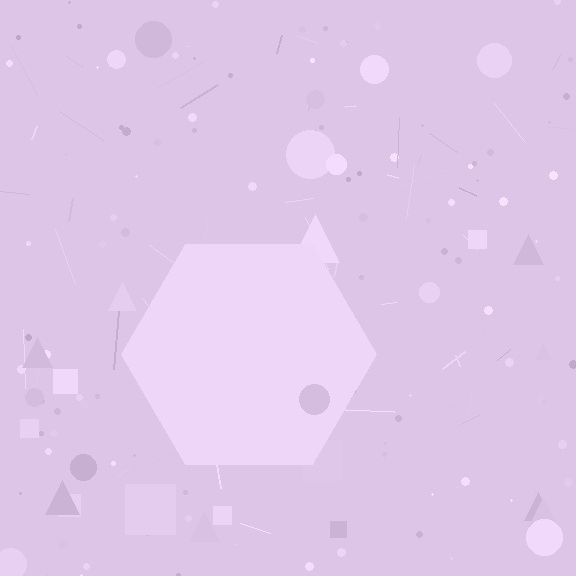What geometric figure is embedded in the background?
A hexagon is embedded in the background.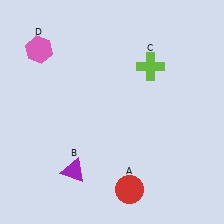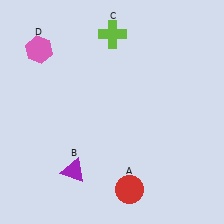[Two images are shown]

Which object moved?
The lime cross (C) moved left.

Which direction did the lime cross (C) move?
The lime cross (C) moved left.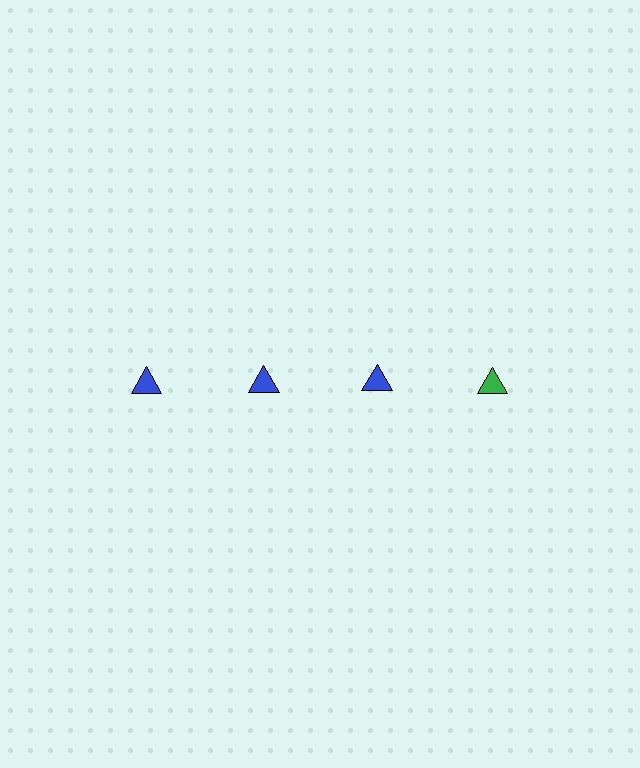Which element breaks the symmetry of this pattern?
The green triangle in the top row, second from right column breaks the symmetry. All other shapes are blue triangles.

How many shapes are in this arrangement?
There are 4 shapes arranged in a grid pattern.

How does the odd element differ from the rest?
It has a different color: green instead of blue.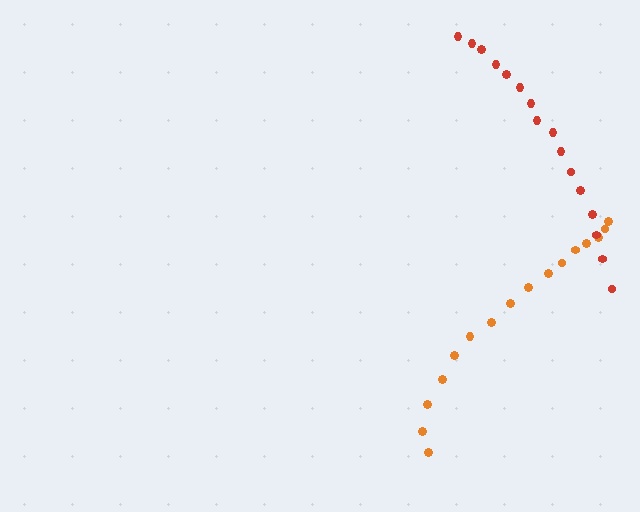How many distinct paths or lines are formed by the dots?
There are 2 distinct paths.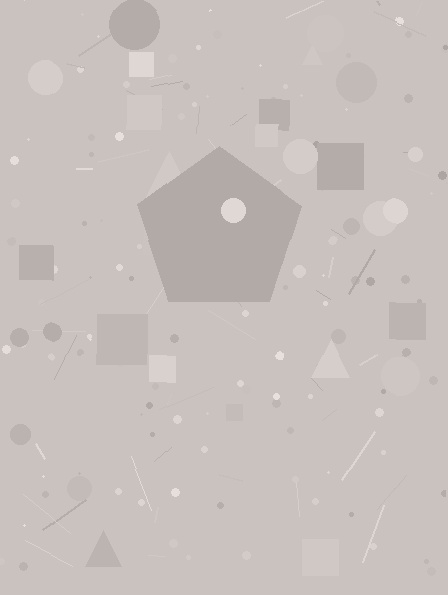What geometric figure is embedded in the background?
A pentagon is embedded in the background.